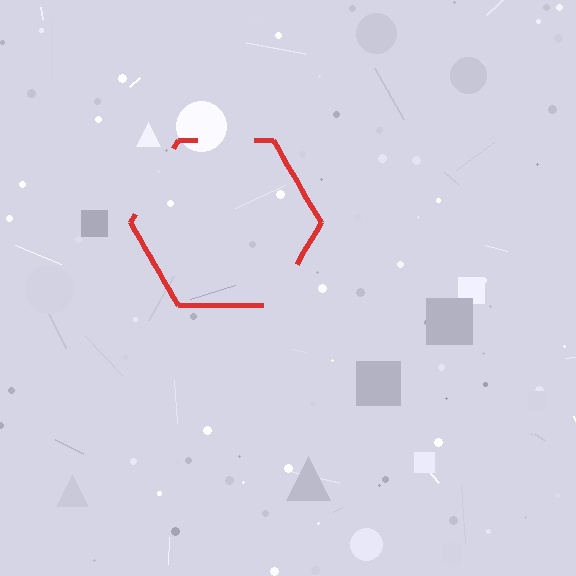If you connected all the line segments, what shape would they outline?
They would outline a hexagon.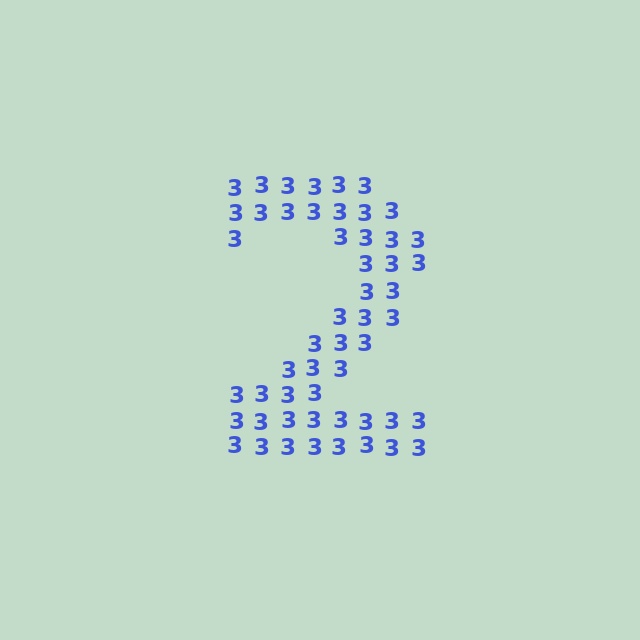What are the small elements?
The small elements are digit 3's.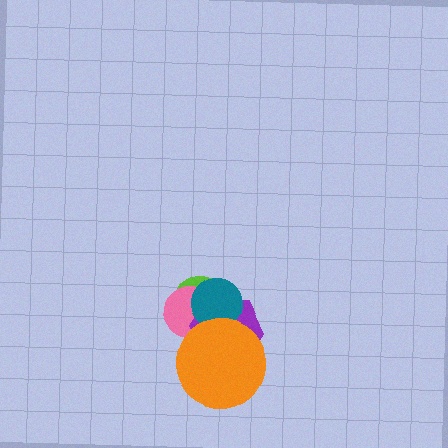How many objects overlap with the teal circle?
4 objects overlap with the teal circle.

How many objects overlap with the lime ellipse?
3 objects overlap with the lime ellipse.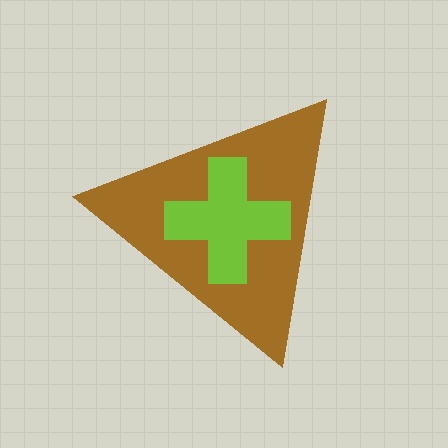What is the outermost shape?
The brown triangle.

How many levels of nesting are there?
2.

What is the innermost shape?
The lime cross.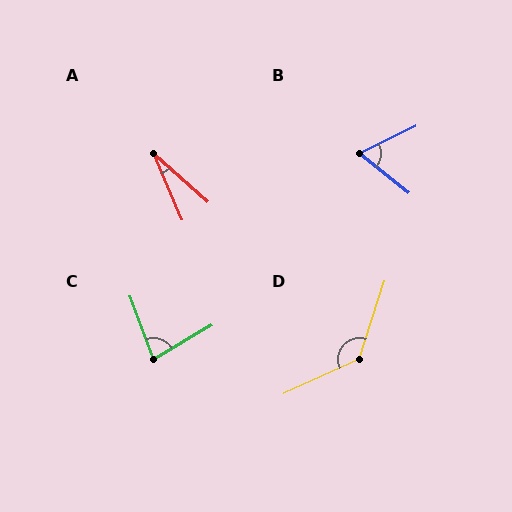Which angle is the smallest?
A, at approximately 25 degrees.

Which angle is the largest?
D, at approximately 133 degrees.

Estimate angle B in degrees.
Approximately 65 degrees.